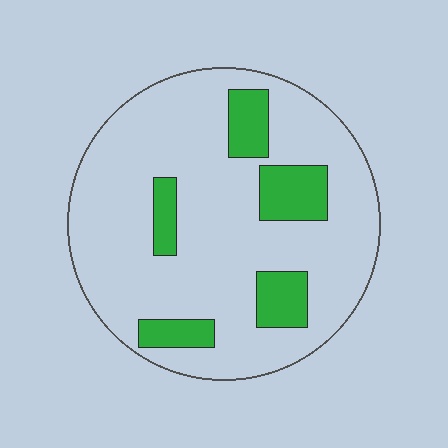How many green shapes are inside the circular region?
5.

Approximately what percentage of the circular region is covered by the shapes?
Approximately 20%.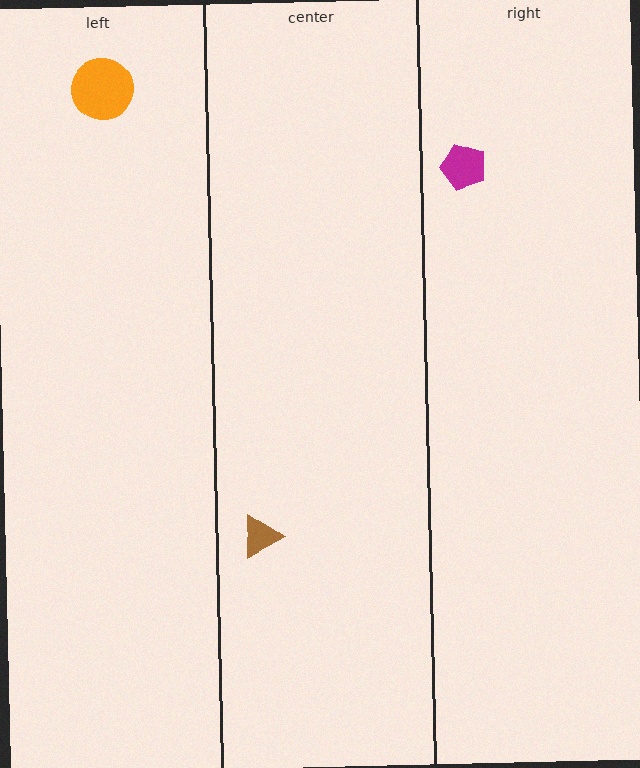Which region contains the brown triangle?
The center region.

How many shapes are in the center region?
1.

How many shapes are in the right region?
1.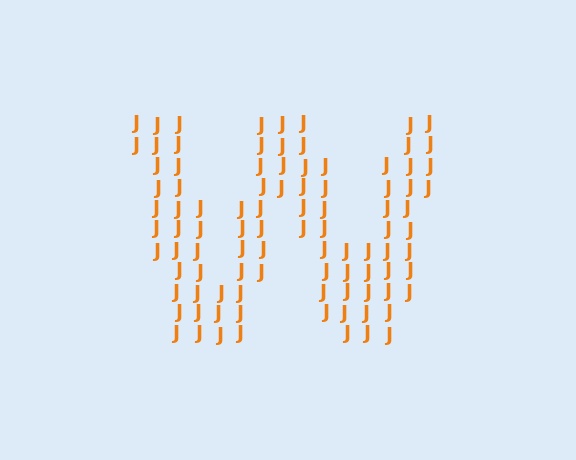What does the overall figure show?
The overall figure shows the letter W.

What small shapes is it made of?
It is made of small letter J's.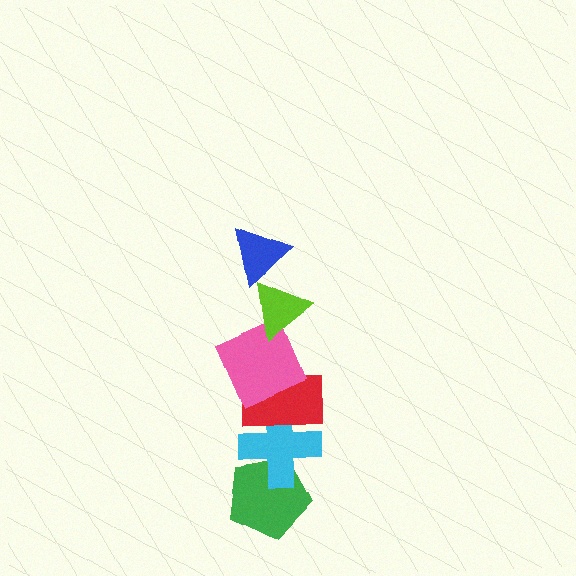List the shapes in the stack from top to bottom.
From top to bottom: the blue triangle, the lime triangle, the pink square, the red rectangle, the cyan cross, the green pentagon.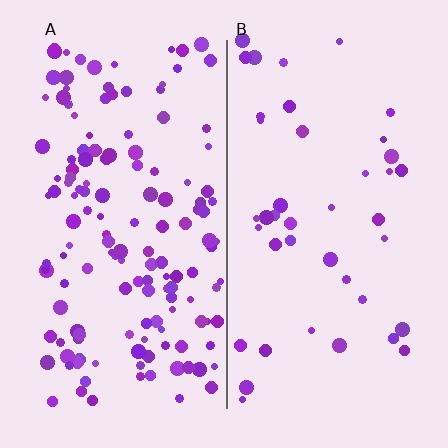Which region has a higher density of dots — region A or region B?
A (the left).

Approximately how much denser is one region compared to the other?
Approximately 3.6× — region A over region B.